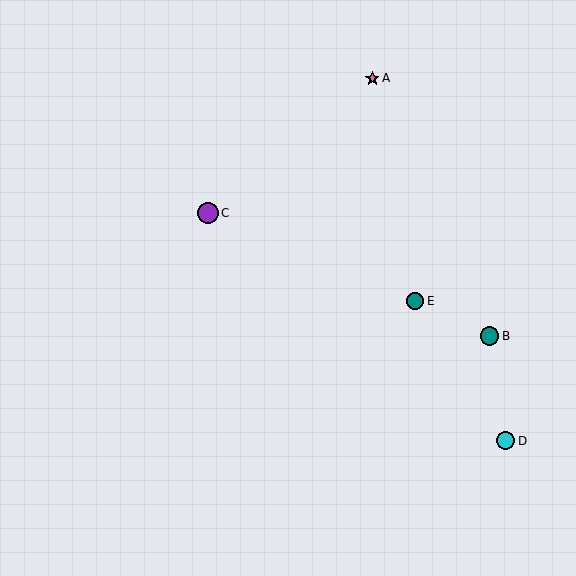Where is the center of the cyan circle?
The center of the cyan circle is at (506, 441).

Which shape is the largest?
The purple circle (labeled C) is the largest.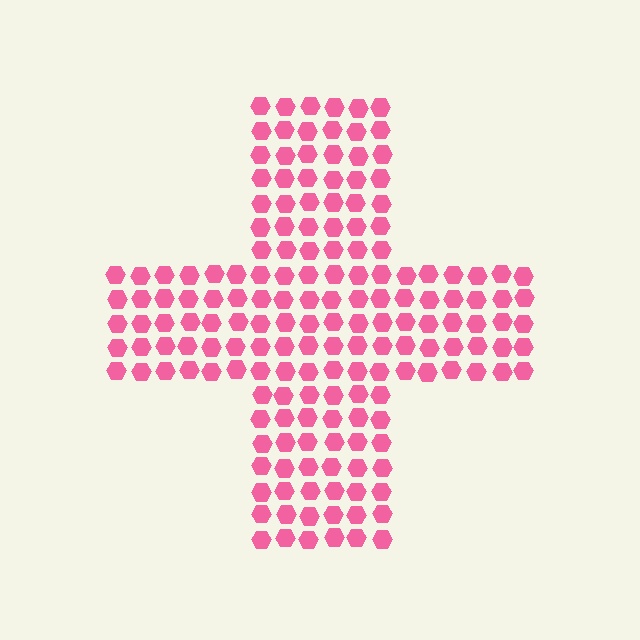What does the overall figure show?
The overall figure shows a cross.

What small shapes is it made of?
It is made of small hexagons.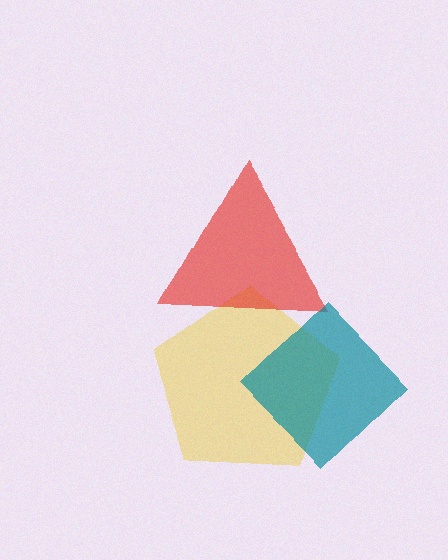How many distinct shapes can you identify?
There are 3 distinct shapes: a yellow pentagon, a red triangle, a teal diamond.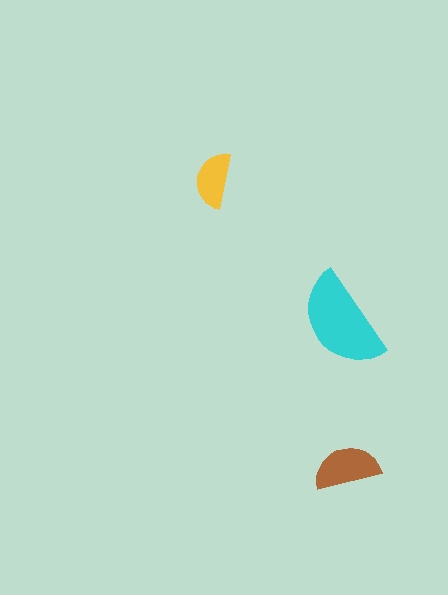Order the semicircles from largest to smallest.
the cyan one, the brown one, the yellow one.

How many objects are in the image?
There are 3 objects in the image.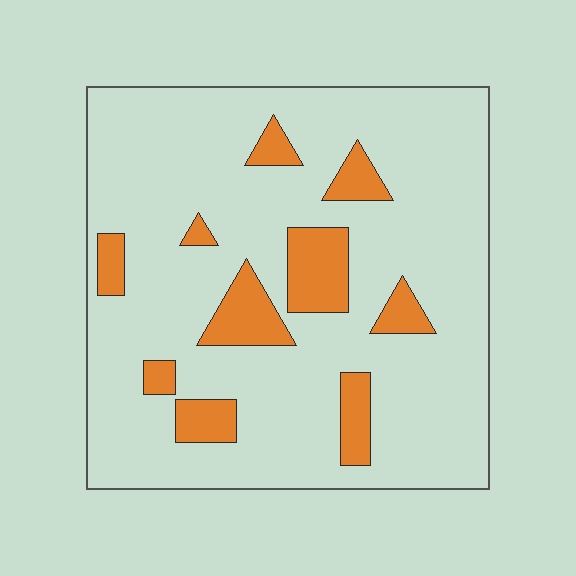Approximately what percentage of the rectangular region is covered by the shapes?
Approximately 15%.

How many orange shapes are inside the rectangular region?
10.